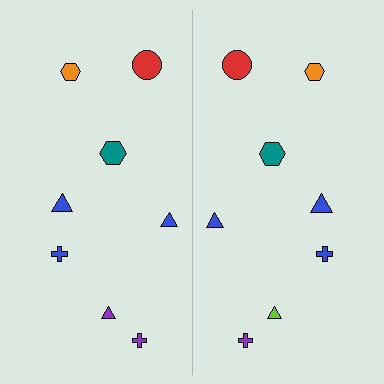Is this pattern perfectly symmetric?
No, the pattern is not perfectly symmetric. The lime triangle on the right side breaks the symmetry — its mirror counterpart is purple.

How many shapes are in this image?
There are 16 shapes in this image.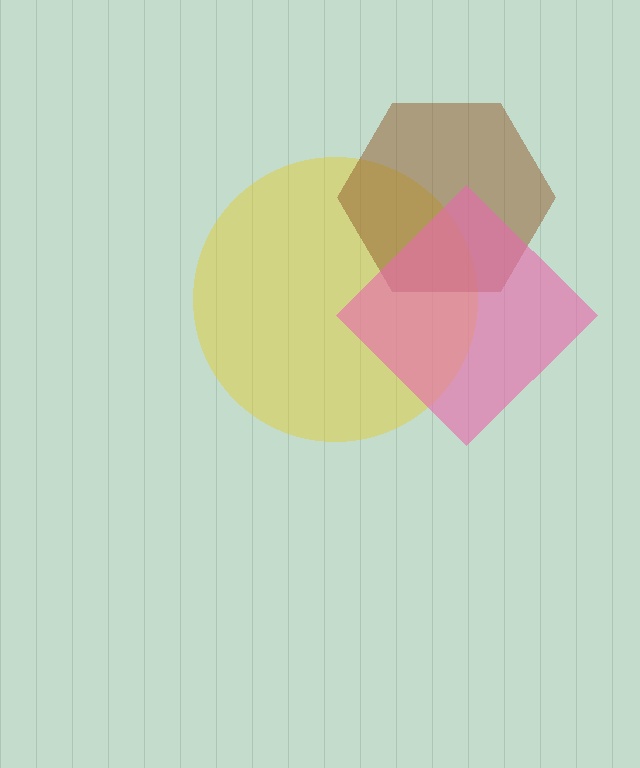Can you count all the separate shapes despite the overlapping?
Yes, there are 3 separate shapes.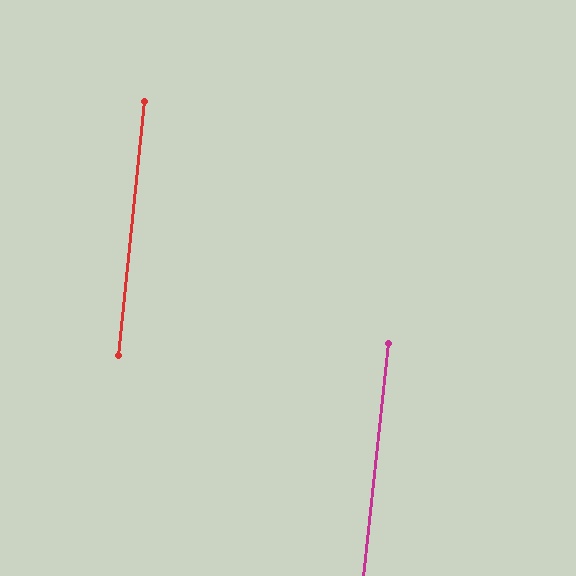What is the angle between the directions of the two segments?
Approximately 0 degrees.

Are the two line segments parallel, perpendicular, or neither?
Parallel — their directions differ by only 0.3°.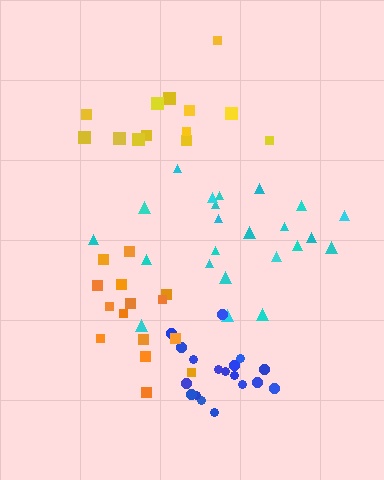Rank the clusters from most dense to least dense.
blue, orange, cyan, yellow.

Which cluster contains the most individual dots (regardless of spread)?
Cyan (23).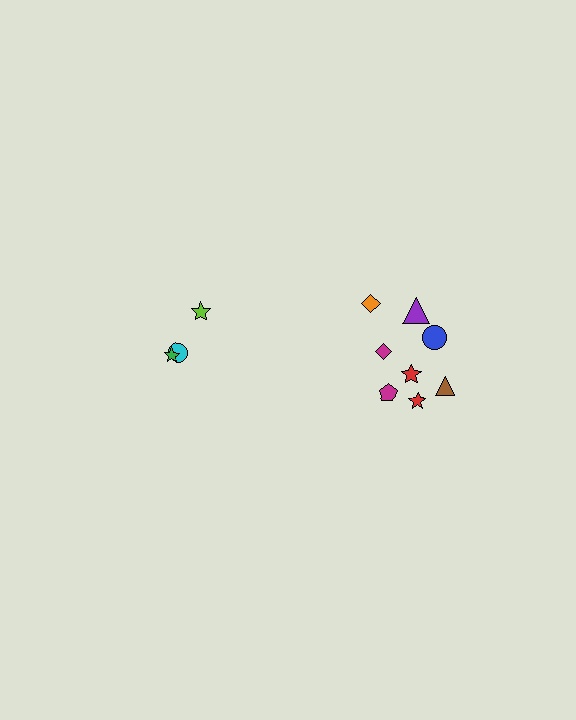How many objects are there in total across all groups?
There are 11 objects.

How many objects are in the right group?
There are 8 objects.